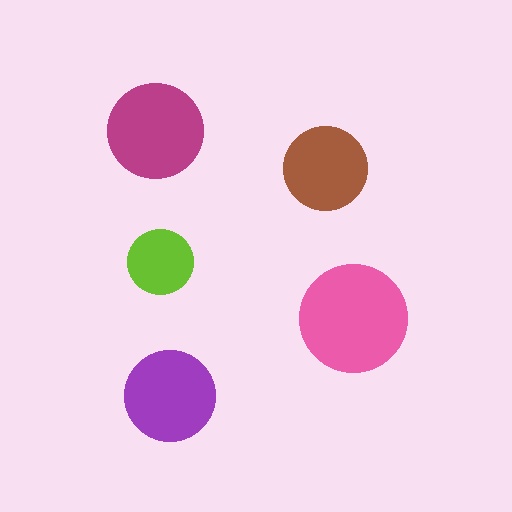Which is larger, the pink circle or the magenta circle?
The pink one.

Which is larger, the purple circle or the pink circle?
The pink one.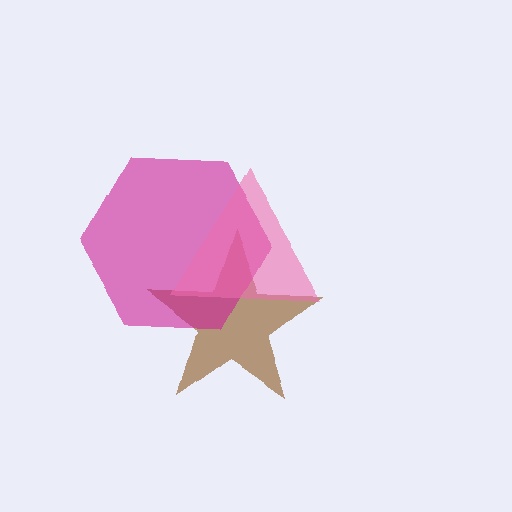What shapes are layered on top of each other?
The layered shapes are: a brown star, a magenta hexagon, a pink triangle.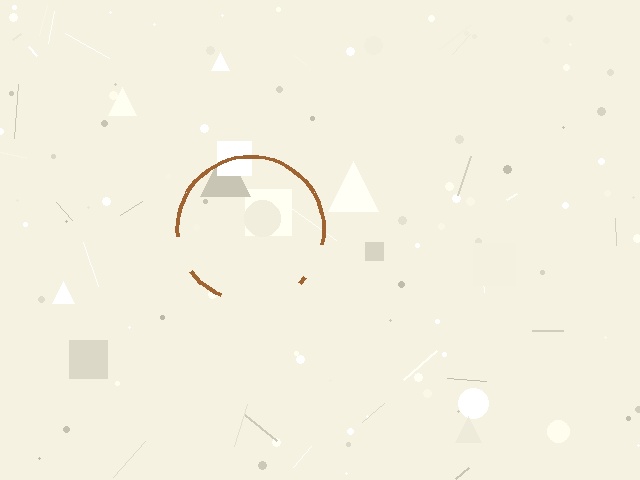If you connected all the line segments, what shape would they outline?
They would outline a circle.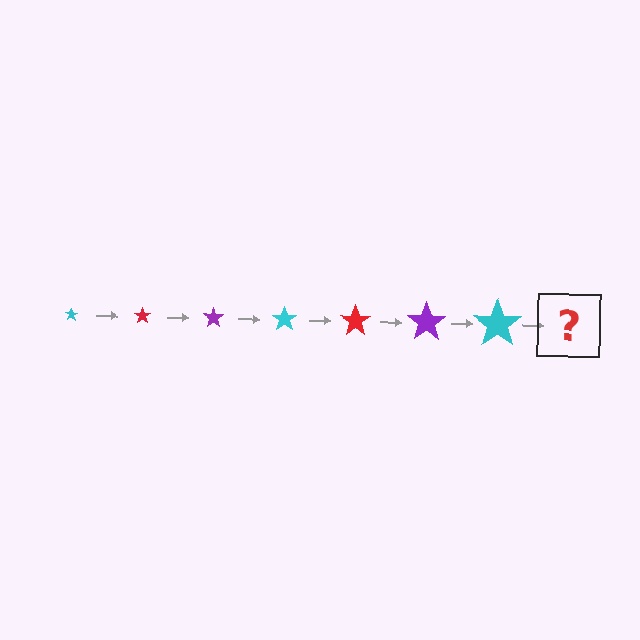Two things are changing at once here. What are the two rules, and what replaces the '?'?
The two rules are that the star grows larger each step and the color cycles through cyan, red, and purple. The '?' should be a red star, larger than the previous one.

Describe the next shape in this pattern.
It should be a red star, larger than the previous one.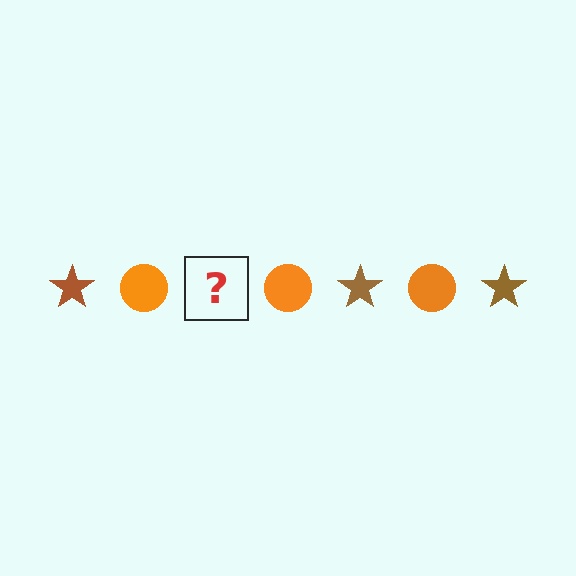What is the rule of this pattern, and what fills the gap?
The rule is that the pattern alternates between brown star and orange circle. The gap should be filled with a brown star.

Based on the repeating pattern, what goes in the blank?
The blank should be a brown star.